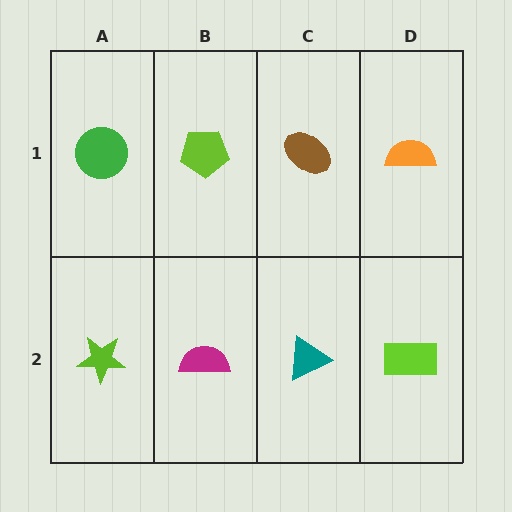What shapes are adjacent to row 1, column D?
A lime rectangle (row 2, column D), a brown ellipse (row 1, column C).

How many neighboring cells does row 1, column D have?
2.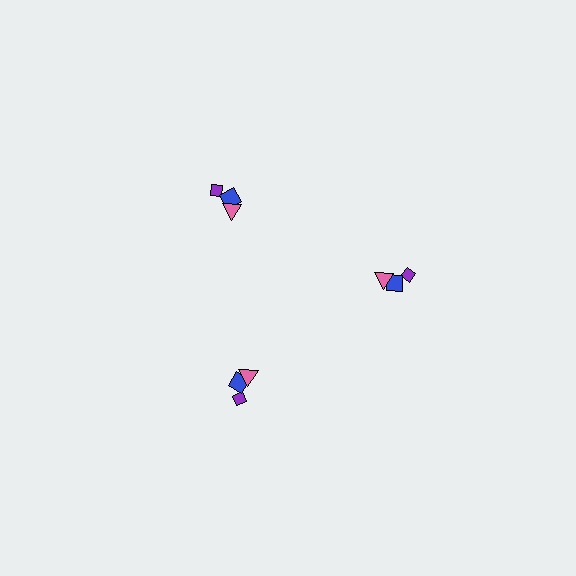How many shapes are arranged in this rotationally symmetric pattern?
There are 9 shapes, arranged in 3 groups of 3.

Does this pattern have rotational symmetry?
Yes, this pattern has 3-fold rotational symmetry. It looks the same after rotating 120 degrees around the center.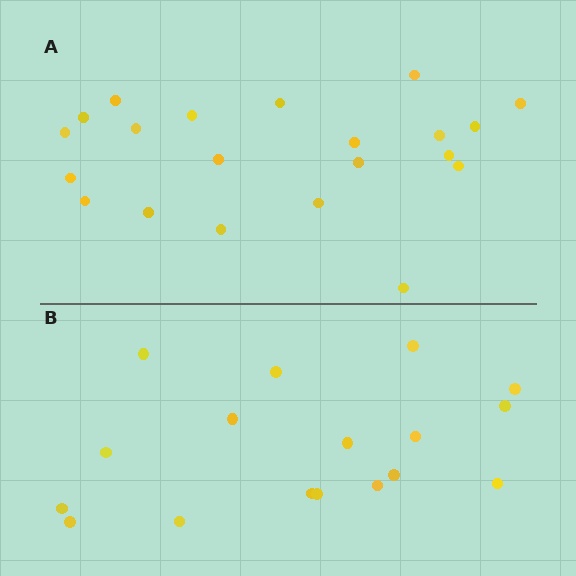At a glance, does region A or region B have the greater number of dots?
Region A (the top region) has more dots.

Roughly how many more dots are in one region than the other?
Region A has about 4 more dots than region B.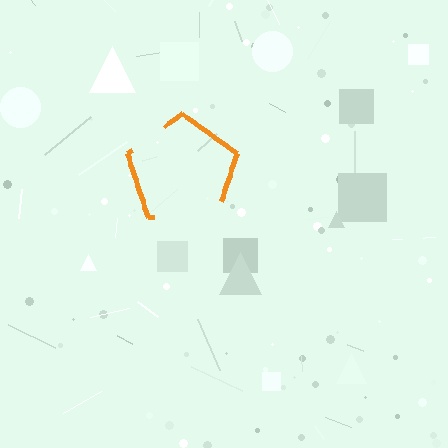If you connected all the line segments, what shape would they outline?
They would outline a pentagon.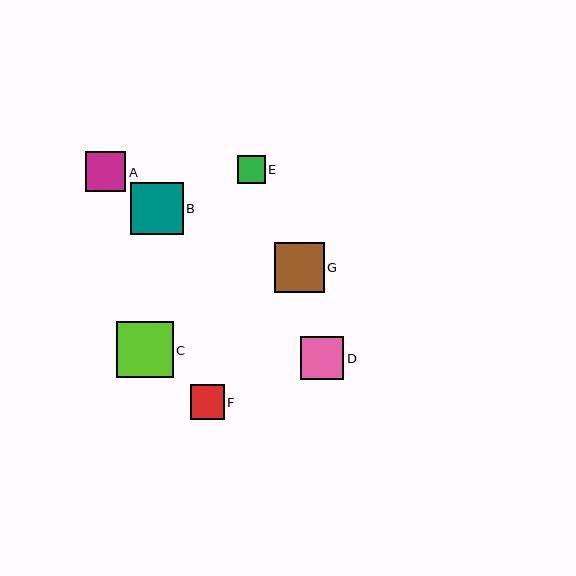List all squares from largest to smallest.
From largest to smallest: C, B, G, D, A, F, E.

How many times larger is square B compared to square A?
Square B is approximately 1.3 times the size of square A.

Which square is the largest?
Square C is the largest with a size of approximately 56 pixels.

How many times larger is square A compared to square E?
Square A is approximately 1.5 times the size of square E.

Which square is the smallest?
Square E is the smallest with a size of approximately 27 pixels.